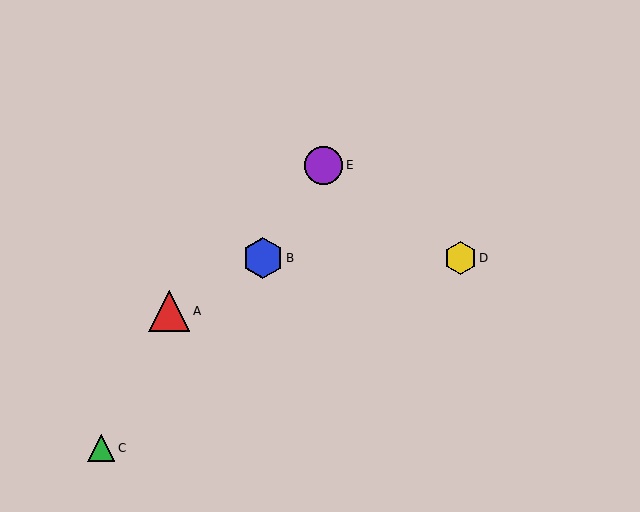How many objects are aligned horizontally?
2 objects (B, D) are aligned horizontally.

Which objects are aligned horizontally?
Objects B, D are aligned horizontally.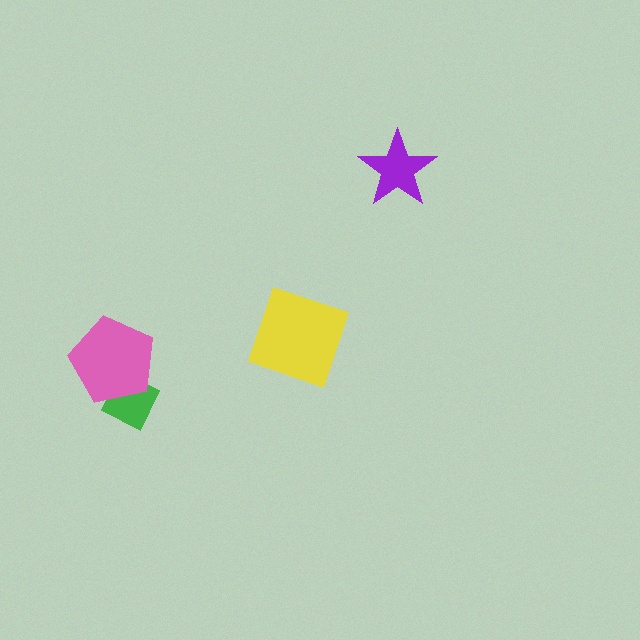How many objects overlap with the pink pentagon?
1 object overlaps with the pink pentagon.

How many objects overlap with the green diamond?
1 object overlaps with the green diamond.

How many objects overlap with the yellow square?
0 objects overlap with the yellow square.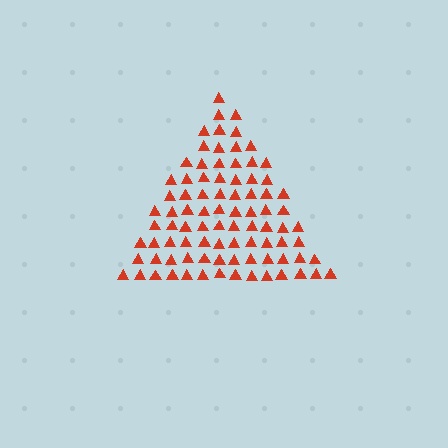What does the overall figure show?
The overall figure shows a triangle.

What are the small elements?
The small elements are triangles.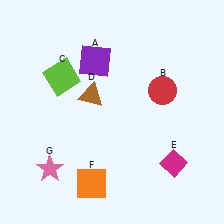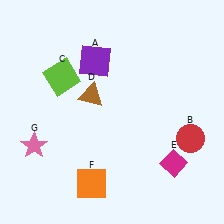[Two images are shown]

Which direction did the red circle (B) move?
The red circle (B) moved down.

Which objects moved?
The objects that moved are: the red circle (B), the pink star (G).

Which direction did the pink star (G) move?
The pink star (G) moved up.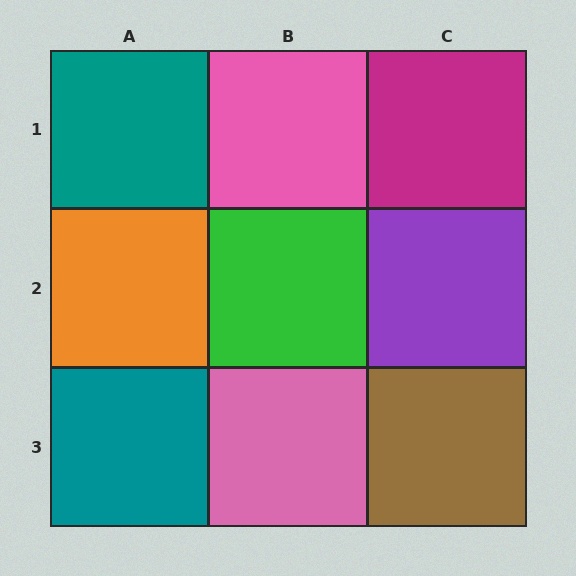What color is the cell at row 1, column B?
Pink.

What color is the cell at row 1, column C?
Magenta.